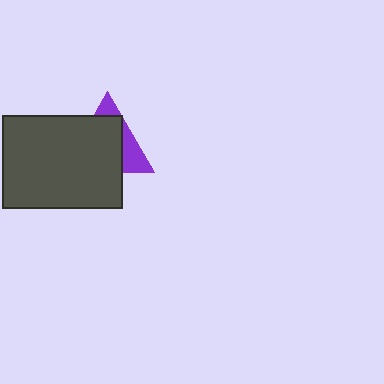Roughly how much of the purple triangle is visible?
A small part of it is visible (roughly 32%).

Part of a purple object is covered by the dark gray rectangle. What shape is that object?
It is a triangle.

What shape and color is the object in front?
The object in front is a dark gray rectangle.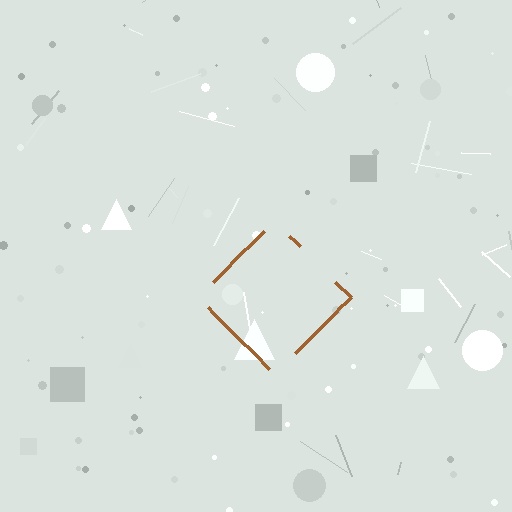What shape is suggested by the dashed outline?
The dashed outline suggests a diamond.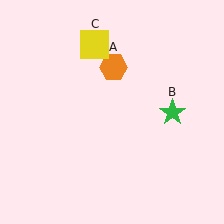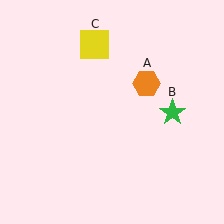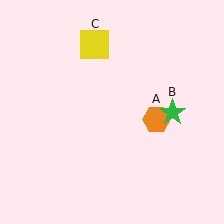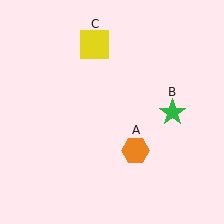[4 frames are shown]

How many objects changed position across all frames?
1 object changed position: orange hexagon (object A).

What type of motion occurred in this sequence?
The orange hexagon (object A) rotated clockwise around the center of the scene.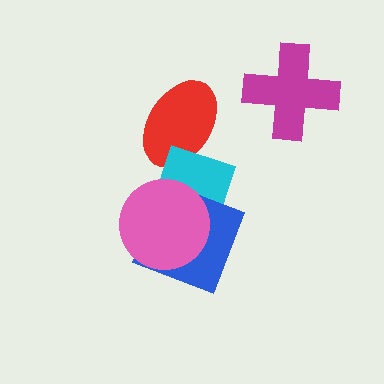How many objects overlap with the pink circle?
2 objects overlap with the pink circle.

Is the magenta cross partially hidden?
No, no other shape covers it.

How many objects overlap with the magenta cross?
0 objects overlap with the magenta cross.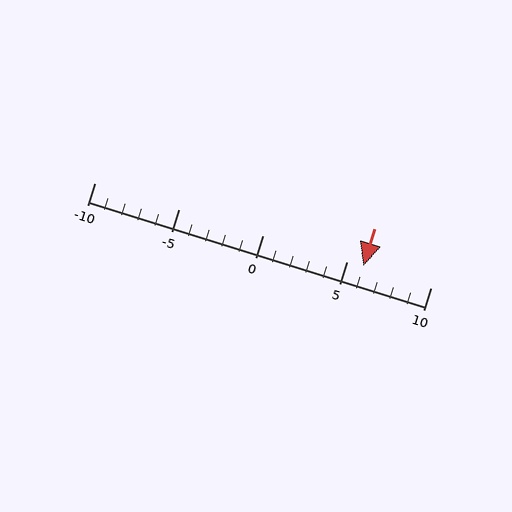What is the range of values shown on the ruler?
The ruler shows values from -10 to 10.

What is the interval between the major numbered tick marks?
The major tick marks are spaced 5 units apart.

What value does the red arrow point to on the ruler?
The red arrow points to approximately 6.